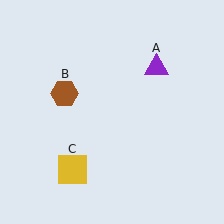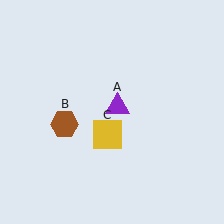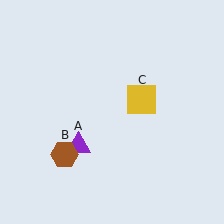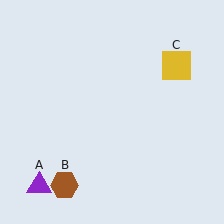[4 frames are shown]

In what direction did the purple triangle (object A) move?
The purple triangle (object A) moved down and to the left.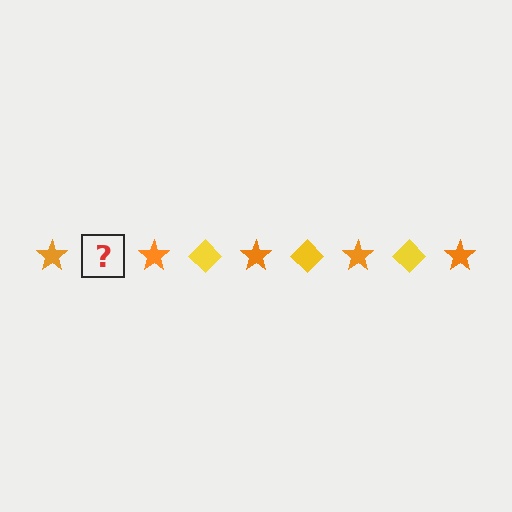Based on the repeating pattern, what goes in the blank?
The blank should be a yellow diamond.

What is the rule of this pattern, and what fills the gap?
The rule is that the pattern alternates between orange star and yellow diamond. The gap should be filled with a yellow diamond.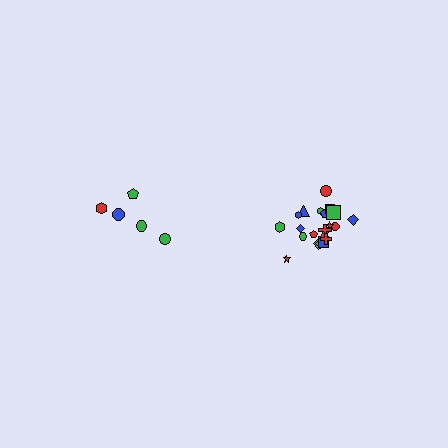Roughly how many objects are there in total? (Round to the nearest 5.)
Roughly 25 objects in total.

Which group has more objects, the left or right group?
The right group.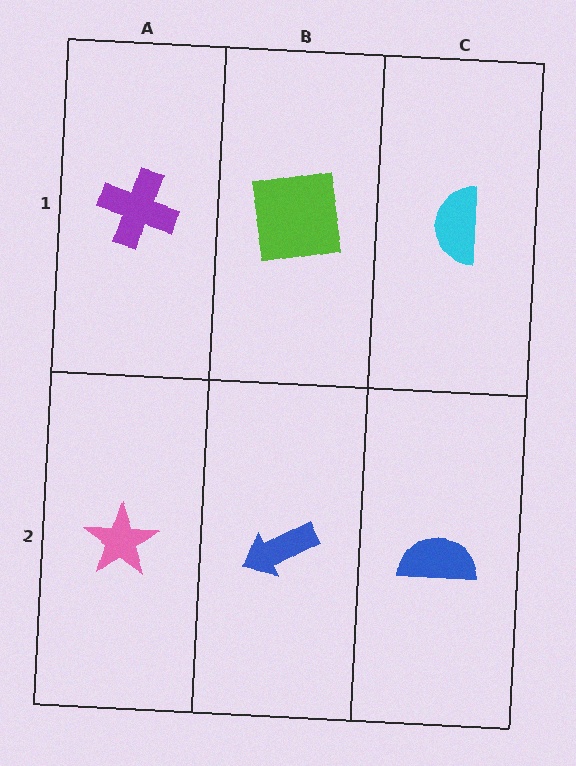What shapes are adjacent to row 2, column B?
A lime square (row 1, column B), a pink star (row 2, column A), a blue semicircle (row 2, column C).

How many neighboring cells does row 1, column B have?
3.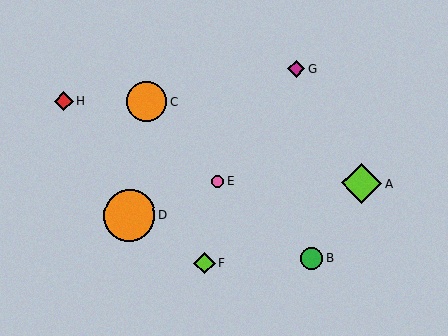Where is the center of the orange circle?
The center of the orange circle is at (130, 215).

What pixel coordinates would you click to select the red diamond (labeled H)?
Click at (64, 101) to select the red diamond H.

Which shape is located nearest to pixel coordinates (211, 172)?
The pink circle (labeled E) at (217, 181) is nearest to that location.